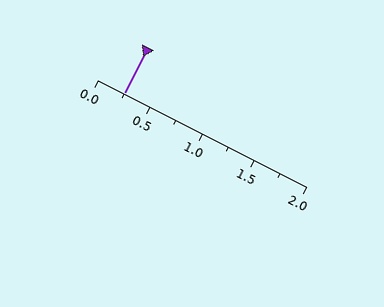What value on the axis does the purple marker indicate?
The marker indicates approximately 0.25.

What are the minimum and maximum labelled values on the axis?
The axis runs from 0.0 to 2.0.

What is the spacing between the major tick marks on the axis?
The major ticks are spaced 0.5 apart.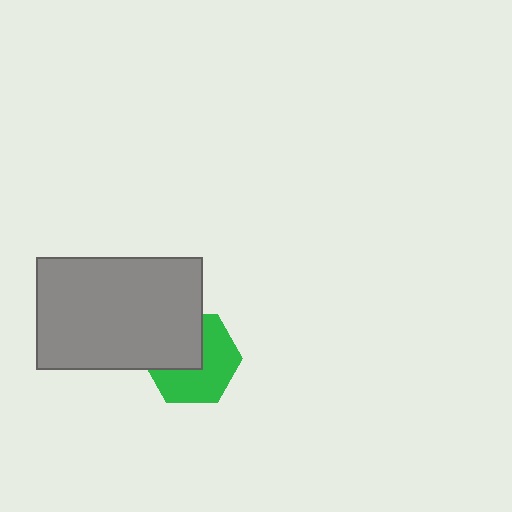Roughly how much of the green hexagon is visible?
About half of it is visible (roughly 58%).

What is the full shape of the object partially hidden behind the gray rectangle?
The partially hidden object is a green hexagon.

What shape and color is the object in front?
The object in front is a gray rectangle.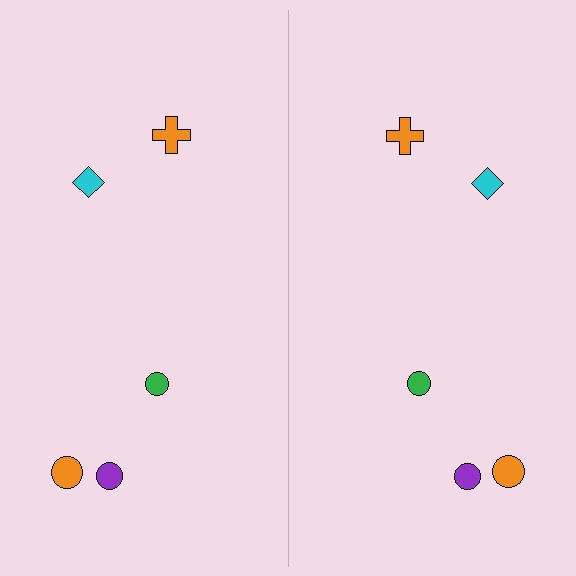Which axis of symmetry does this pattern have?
The pattern has a vertical axis of symmetry running through the center of the image.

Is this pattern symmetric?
Yes, this pattern has bilateral (reflection) symmetry.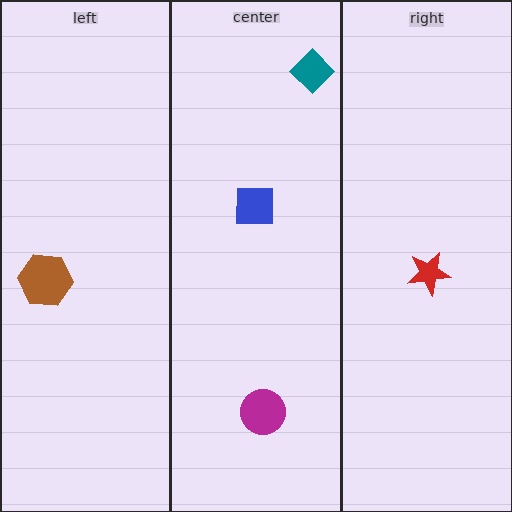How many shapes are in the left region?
1.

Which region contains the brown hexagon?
The left region.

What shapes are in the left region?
The brown hexagon.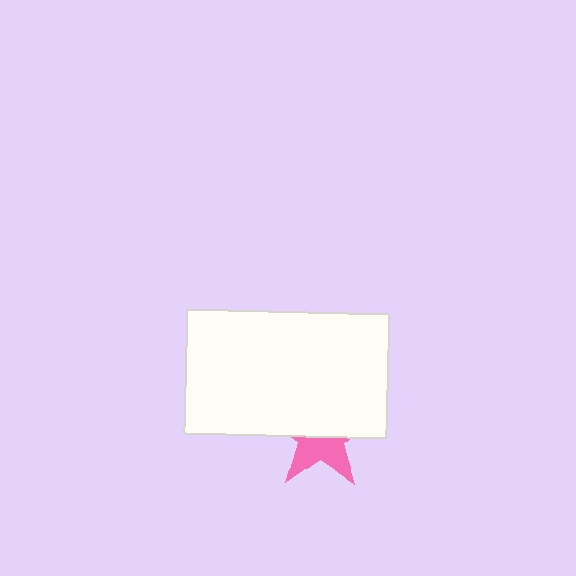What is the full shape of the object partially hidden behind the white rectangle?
The partially hidden object is a pink star.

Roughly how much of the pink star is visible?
A small part of it is visible (roughly 42%).